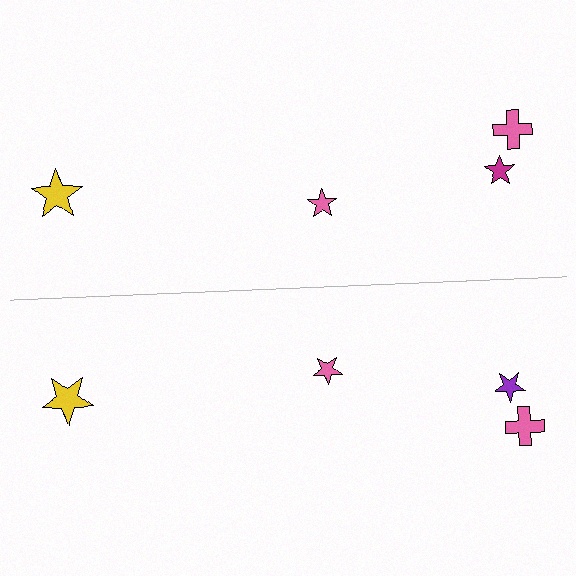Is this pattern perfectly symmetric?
No, the pattern is not perfectly symmetric. The purple star on the bottom side breaks the symmetry — its mirror counterpart is magenta.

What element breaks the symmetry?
The purple star on the bottom side breaks the symmetry — its mirror counterpart is magenta.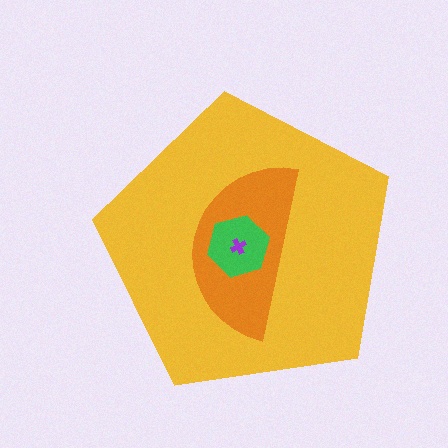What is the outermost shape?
The yellow pentagon.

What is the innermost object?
The purple cross.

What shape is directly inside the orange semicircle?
The green hexagon.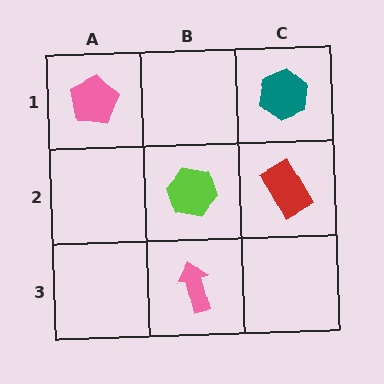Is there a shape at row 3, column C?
No, that cell is empty.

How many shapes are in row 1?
2 shapes.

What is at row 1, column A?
A pink pentagon.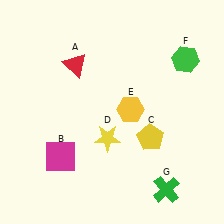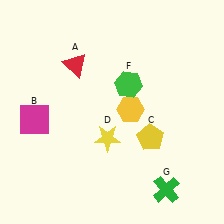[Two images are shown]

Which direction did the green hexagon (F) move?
The green hexagon (F) moved left.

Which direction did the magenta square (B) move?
The magenta square (B) moved up.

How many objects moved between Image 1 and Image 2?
2 objects moved between the two images.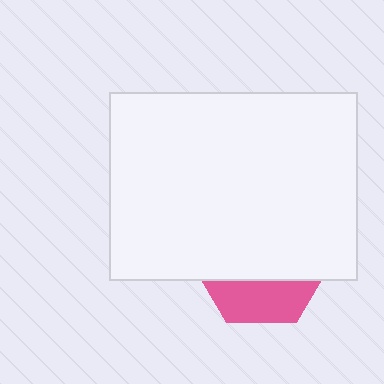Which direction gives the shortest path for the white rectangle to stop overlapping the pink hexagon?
Moving up gives the shortest separation.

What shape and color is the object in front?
The object in front is a white rectangle.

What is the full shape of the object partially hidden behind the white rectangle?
The partially hidden object is a pink hexagon.